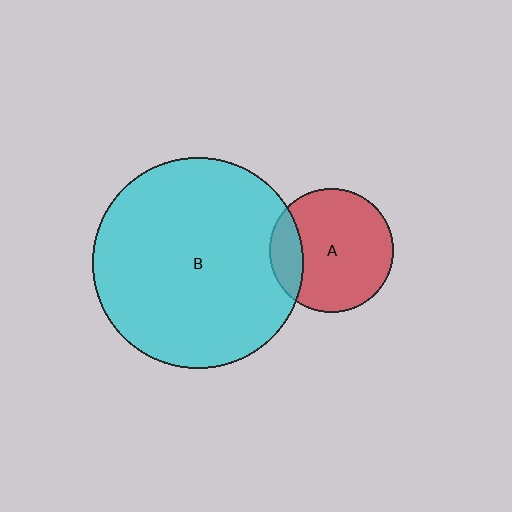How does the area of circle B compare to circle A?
Approximately 2.9 times.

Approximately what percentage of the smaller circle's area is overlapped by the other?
Approximately 20%.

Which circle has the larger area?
Circle B (cyan).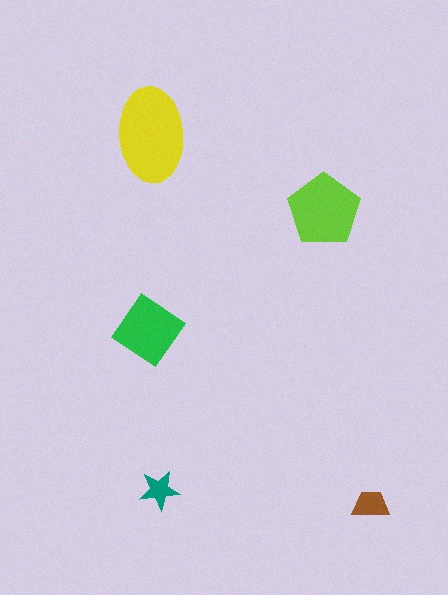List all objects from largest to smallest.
The yellow ellipse, the lime pentagon, the green diamond, the brown trapezoid, the teal star.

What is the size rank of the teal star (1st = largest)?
5th.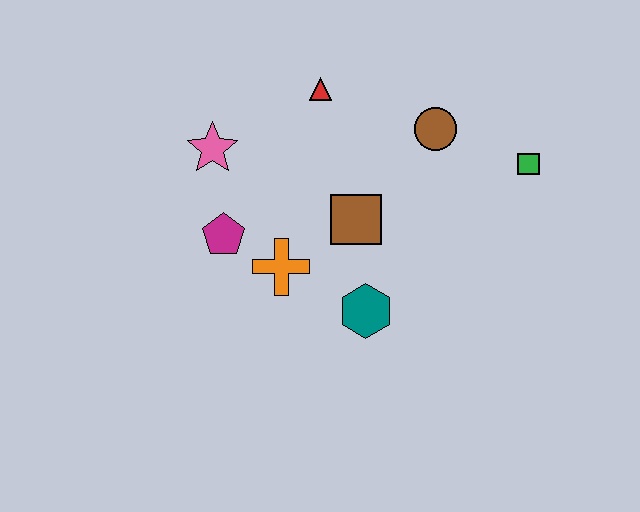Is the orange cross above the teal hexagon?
Yes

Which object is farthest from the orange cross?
The green square is farthest from the orange cross.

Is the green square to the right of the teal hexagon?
Yes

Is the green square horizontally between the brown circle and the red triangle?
No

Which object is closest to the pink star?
The magenta pentagon is closest to the pink star.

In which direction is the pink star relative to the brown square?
The pink star is to the left of the brown square.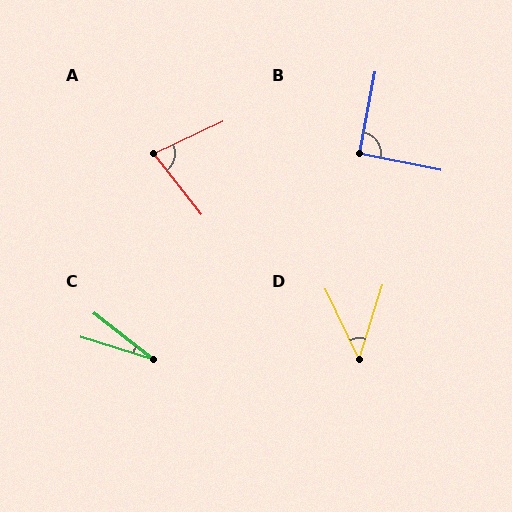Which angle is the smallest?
C, at approximately 21 degrees.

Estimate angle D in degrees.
Approximately 43 degrees.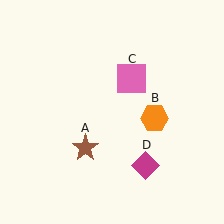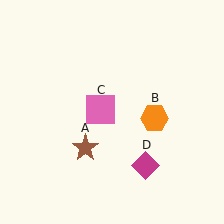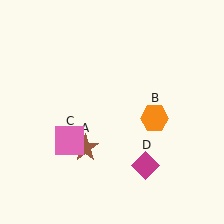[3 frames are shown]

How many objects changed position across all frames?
1 object changed position: pink square (object C).